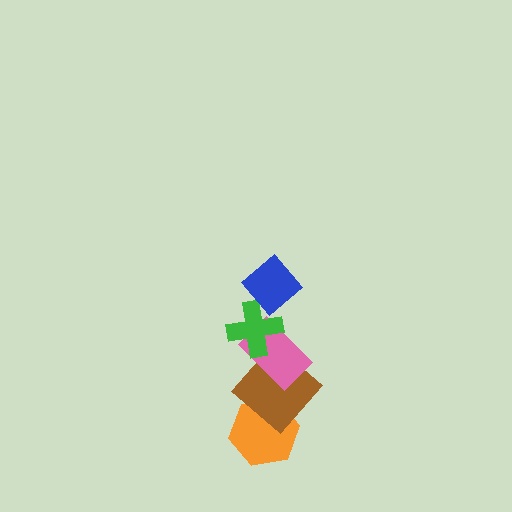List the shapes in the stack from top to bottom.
From top to bottom: the blue diamond, the green cross, the pink rectangle, the brown diamond, the orange hexagon.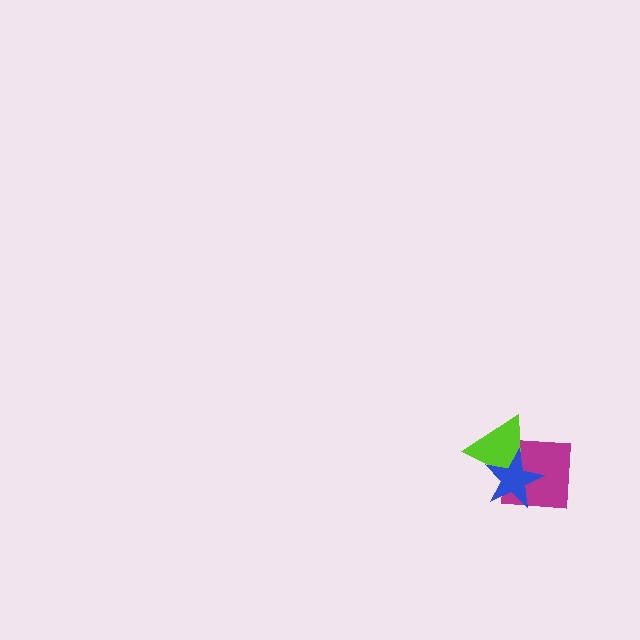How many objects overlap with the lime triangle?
2 objects overlap with the lime triangle.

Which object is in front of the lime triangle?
The blue star is in front of the lime triangle.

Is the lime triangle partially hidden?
Yes, it is partially covered by another shape.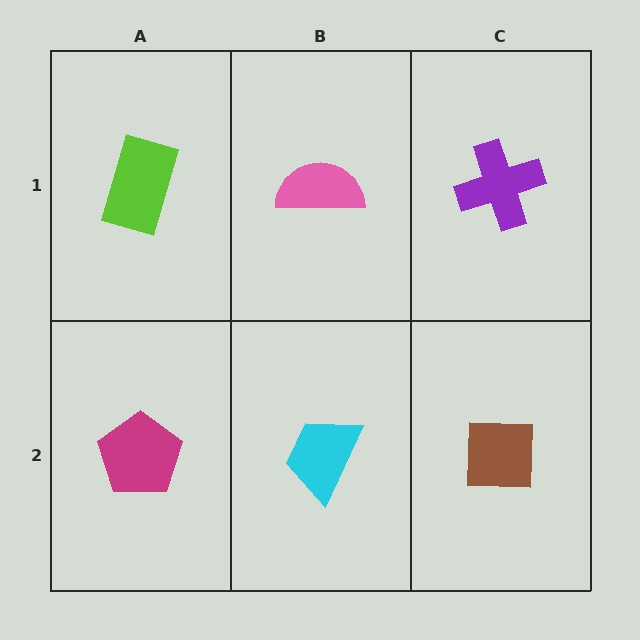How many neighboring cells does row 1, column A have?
2.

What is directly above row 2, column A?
A lime rectangle.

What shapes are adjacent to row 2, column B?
A pink semicircle (row 1, column B), a magenta pentagon (row 2, column A), a brown square (row 2, column C).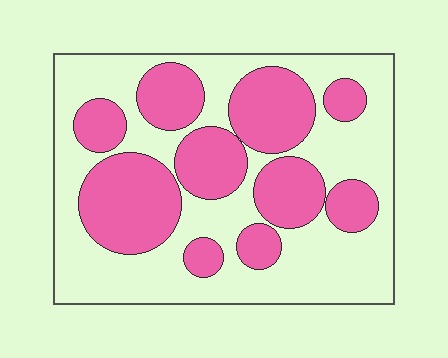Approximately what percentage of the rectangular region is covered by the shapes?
Approximately 40%.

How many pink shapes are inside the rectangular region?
10.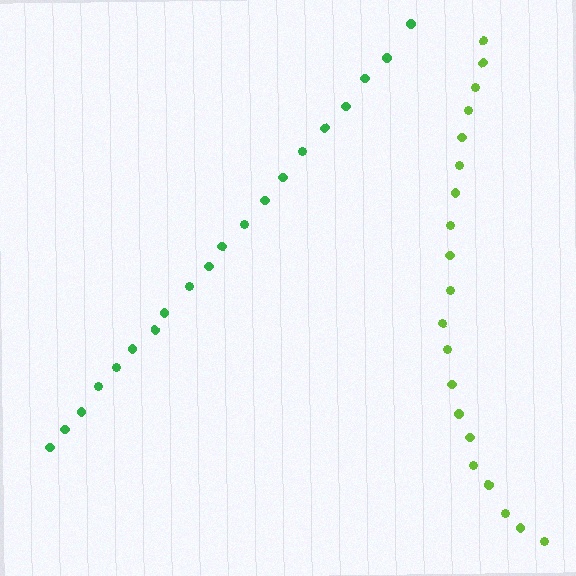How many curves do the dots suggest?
There are 2 distinct paths.